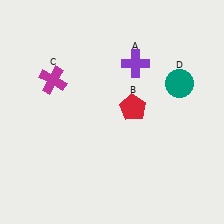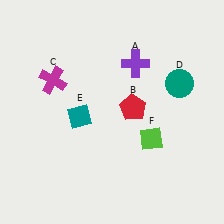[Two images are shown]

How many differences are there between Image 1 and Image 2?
There are 2 differences between the two images.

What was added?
A teal diamond (E), a lime diamond (F) were added in Image 2.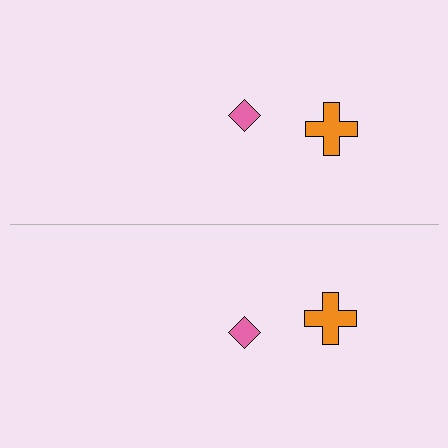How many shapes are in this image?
There are 4 shapes in this image.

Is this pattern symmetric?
Yes, this pattern has bilateral (reflection) symmetry.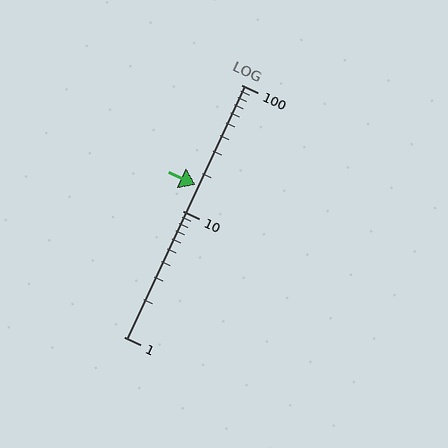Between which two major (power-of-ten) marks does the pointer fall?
The pointer is between 10 and 100.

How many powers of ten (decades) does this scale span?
The scale spans 2 decades, from 1 to 100.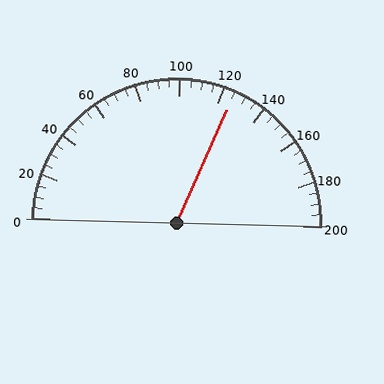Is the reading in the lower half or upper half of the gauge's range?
The reading is in the upper half of the range (0 to 200).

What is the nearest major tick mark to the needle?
The nearest major tick mark is 120.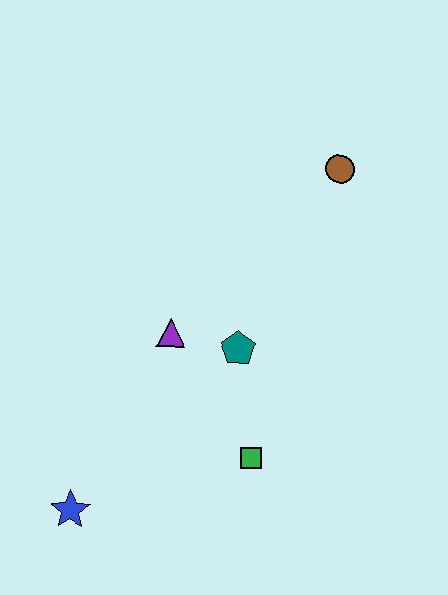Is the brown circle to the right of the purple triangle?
Yes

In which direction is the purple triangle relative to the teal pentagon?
The purple triangle is to the left of the teal pentagon.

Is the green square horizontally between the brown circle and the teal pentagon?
Yes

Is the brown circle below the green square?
No